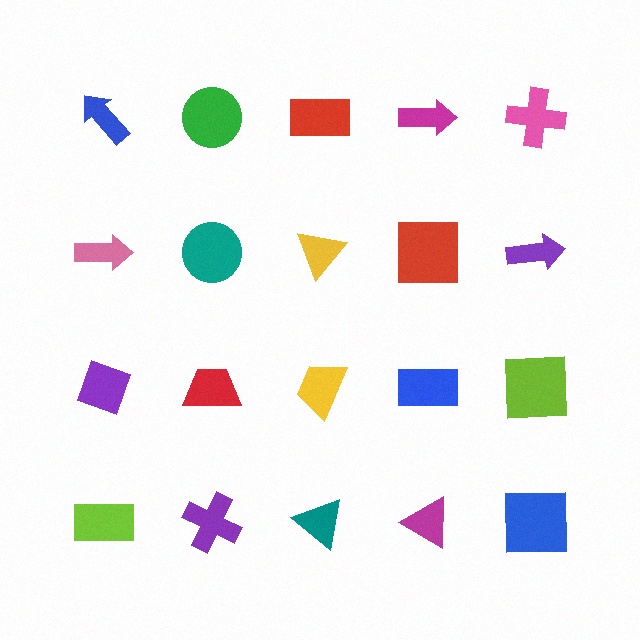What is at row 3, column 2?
A red trapezoid.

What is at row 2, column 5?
A purple arrow.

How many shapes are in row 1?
5 shapes.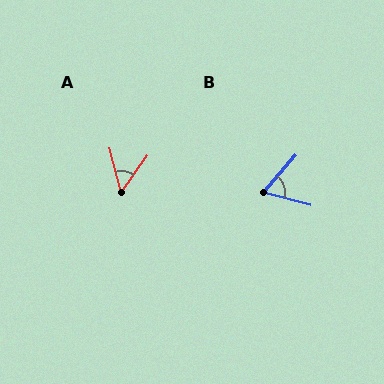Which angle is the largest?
B, at approximately 63 degrees.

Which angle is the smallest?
A, at approximately 49 degrees.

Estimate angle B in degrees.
Approximately 63 degrees.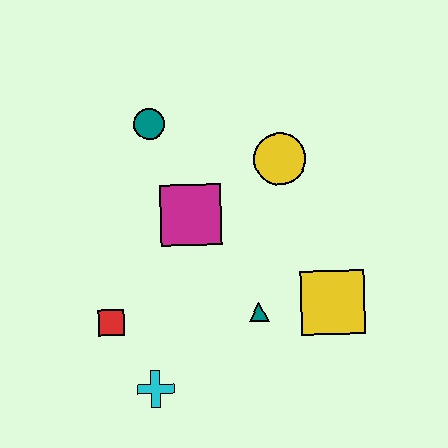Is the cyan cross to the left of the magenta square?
Yes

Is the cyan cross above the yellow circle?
No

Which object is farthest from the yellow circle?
The cyan cross is farthest from the yellow circle.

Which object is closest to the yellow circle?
The magenta square is closest to the yellow circle.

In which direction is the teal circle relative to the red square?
The teal circle is above the red square.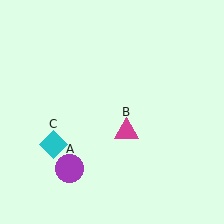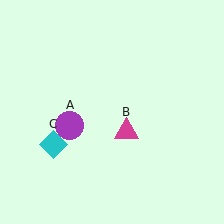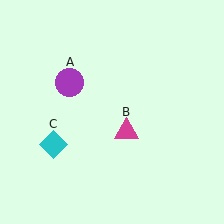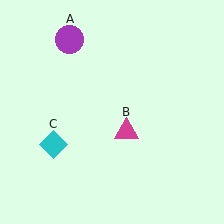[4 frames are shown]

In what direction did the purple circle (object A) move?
The purple circle (object A) moved up.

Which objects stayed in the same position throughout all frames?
Magenta triangle (object B) and cyan diamond (object C) remained stationary.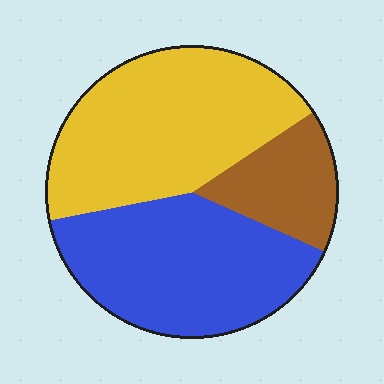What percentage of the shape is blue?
Blue covers 40% of the shape.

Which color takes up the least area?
Brown, at roughly 15%.